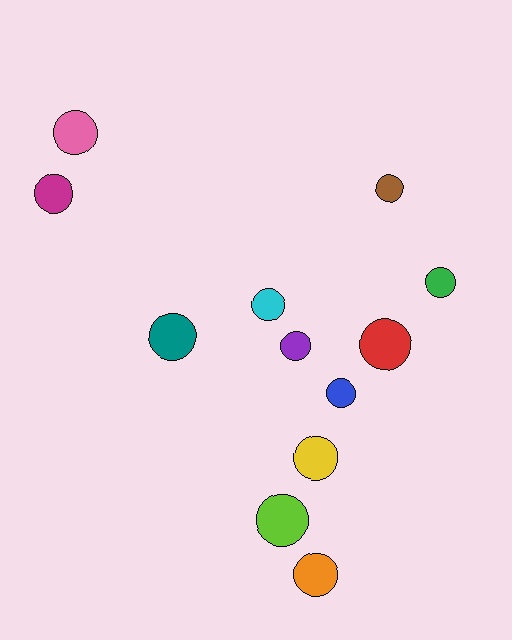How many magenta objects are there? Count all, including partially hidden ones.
There is 1 magenta object.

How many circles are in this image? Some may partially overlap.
There are 12 circles.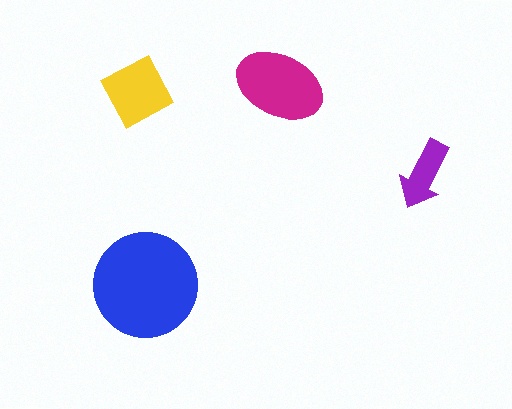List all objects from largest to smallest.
The blue circle, the magenta ellipse, the yellow square, the purple arrow.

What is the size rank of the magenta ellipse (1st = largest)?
2nd.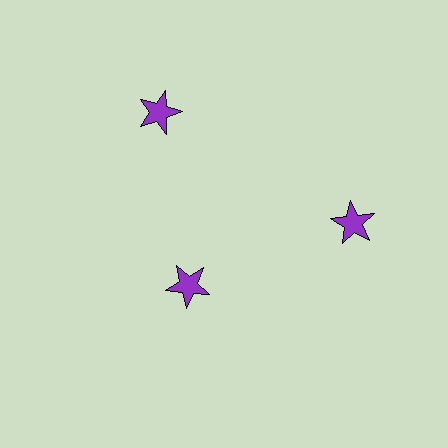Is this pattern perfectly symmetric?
No. The 3 purple stars are arranged in a ring, but one element near the 7 o'clock position is pulled inward toward the center, breaking the 3-fold rotational symmetry.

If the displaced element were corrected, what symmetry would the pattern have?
It would have 3-fold rotational symmetry — the pattern would map onto itself every 120 degrees.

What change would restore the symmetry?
The symmetry would be restored by moving it outward, back onto the ring so that all 3 stars sit at equal angles and equal distance from the center.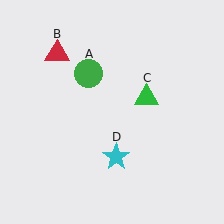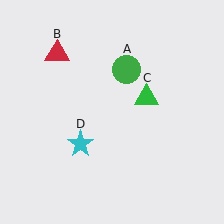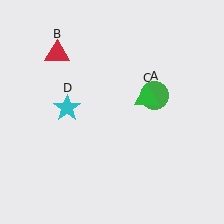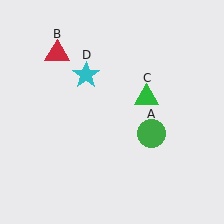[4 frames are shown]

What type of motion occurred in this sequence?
The green circle (object A), cyan star (object D) rotated clockwise around the center of the scene.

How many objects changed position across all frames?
2 objects changed position: green circle (object A), cyan star (object D).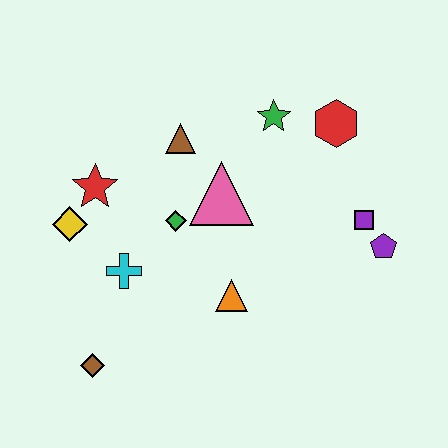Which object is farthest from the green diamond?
The purple pentagon is farthest from the green diamond.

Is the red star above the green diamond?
Yes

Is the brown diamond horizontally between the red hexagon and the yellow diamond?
Yes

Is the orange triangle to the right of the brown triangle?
Yes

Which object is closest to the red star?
The yellow diamond is closest to the red star.